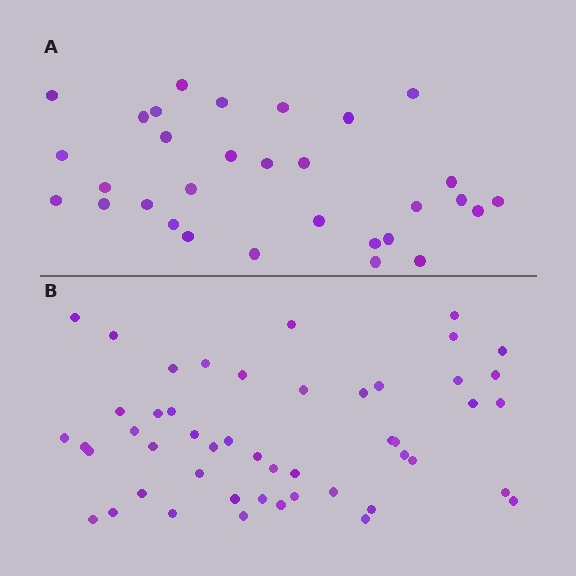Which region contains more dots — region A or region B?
Region B (the bottom region) has more dots.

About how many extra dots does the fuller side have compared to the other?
Region B has approximately 20 more dots than region A.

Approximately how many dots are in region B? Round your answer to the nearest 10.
About 50 dots. (The exact count is 49, which rounds to 50.)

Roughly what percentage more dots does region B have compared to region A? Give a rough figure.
About 60% more.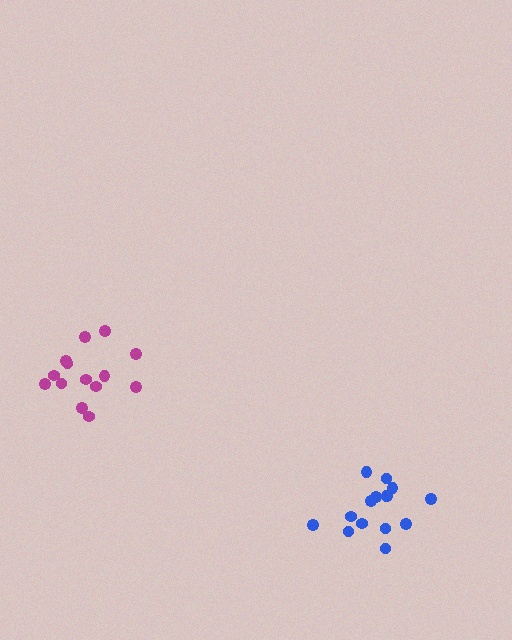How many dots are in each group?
Group 1: 14 dots, Group 2: 15 dots (29 total).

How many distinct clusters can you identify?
There are 2 distinct clusters.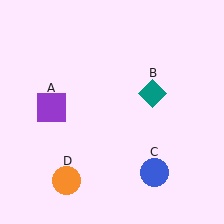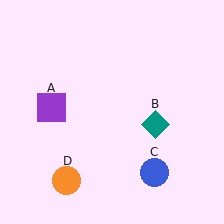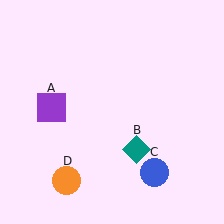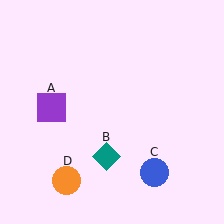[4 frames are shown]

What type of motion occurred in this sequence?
The teal diamond (object B) rotated clockwise around the center of the scene.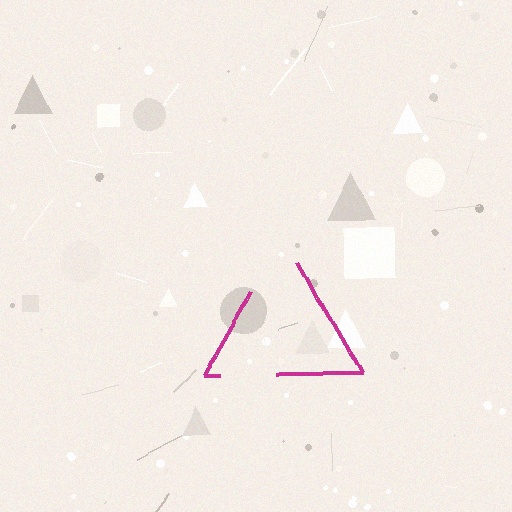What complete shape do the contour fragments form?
The contour fragments form a triangle.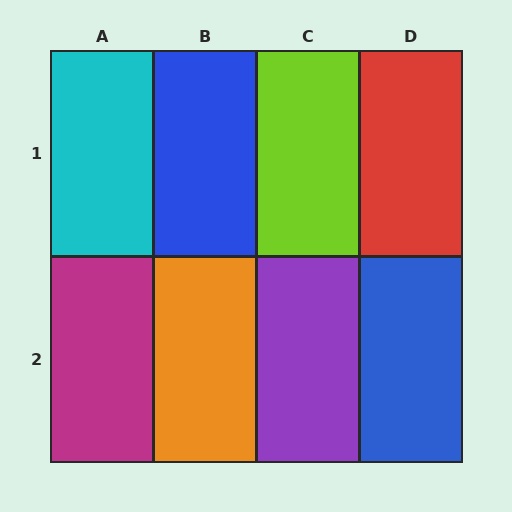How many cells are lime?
1 cell is lime.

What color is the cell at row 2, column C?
Purple.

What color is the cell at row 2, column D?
Blue.